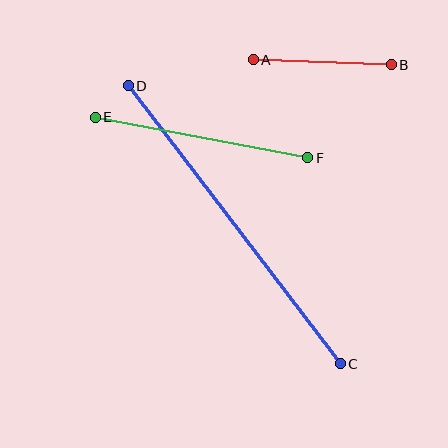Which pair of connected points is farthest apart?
Points C and D are farthest apart.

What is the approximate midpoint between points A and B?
The midpoint is at approximately (322, 62) pixels.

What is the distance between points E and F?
The distance is approximately 216 pixels.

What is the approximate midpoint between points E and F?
The midpoint is at approximately (202, 137) pixels.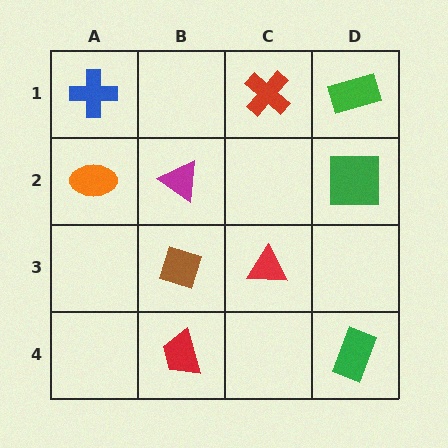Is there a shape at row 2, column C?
No, that cell is empty.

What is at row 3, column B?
A brown diamond.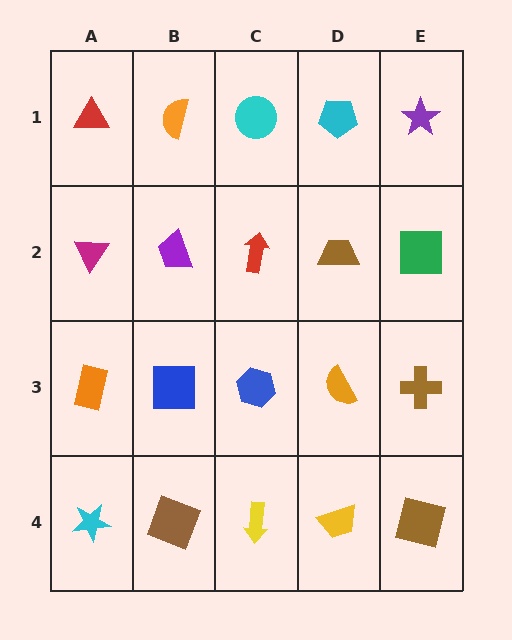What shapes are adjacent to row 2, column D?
A cyan pentagon (row 1, column D), an orange semicircle (row 3, column D), a red arrow (row 2, column C), a green square (row 2, column E).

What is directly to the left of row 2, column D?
A red arrow.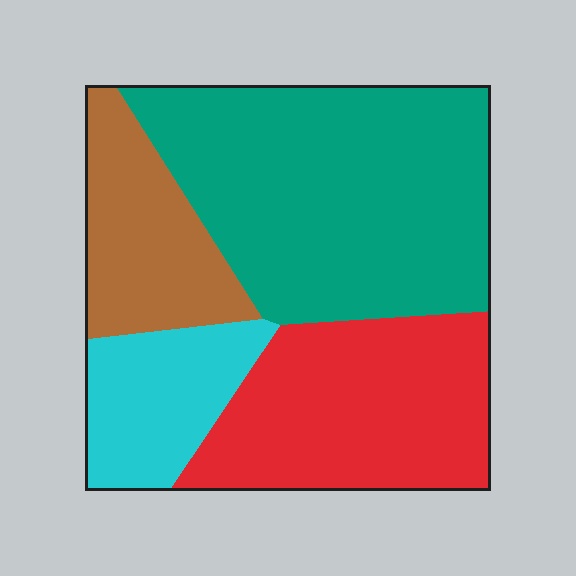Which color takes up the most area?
Teal, at roughly 45%.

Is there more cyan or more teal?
Teal.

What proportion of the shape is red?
Red covers 28% of the shape.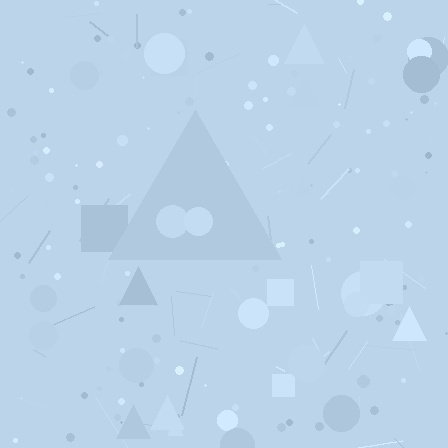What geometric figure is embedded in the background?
A triangle is embedded in the background.